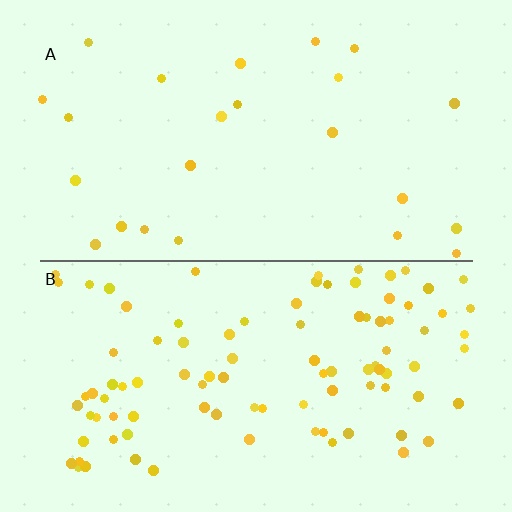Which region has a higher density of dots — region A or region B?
B (the bottom).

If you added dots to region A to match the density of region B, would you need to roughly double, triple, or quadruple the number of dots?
Approximately quadruple.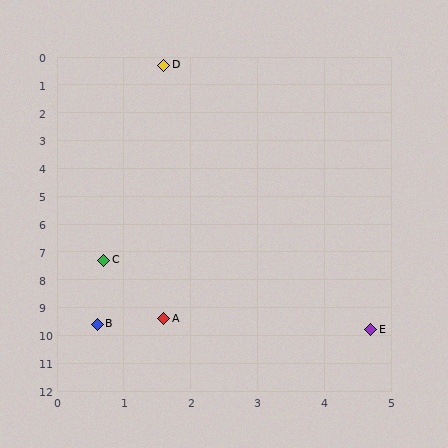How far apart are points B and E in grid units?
Points B and E are about 4.1 grid units apart.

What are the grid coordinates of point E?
Point E is at approximately (4.7, 9.8).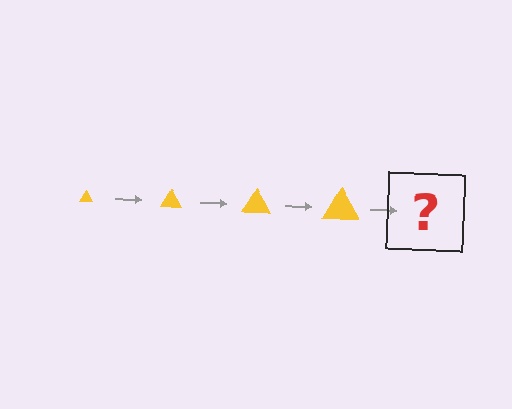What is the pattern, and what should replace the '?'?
The pattern is that the triangle gets progressively larger each step. The '?' should be a yellow triangle, larger than the previous one.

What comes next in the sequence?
The next element should be a yellow triangle, larger than the previous one.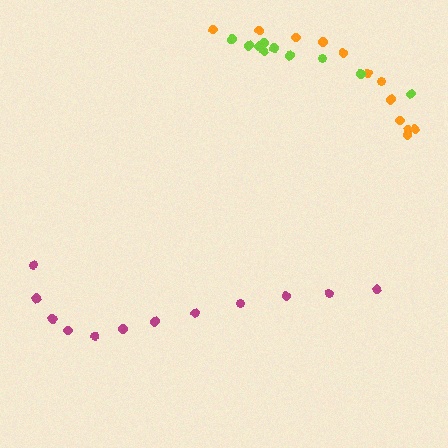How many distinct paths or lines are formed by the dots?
There are 3 distinct paths.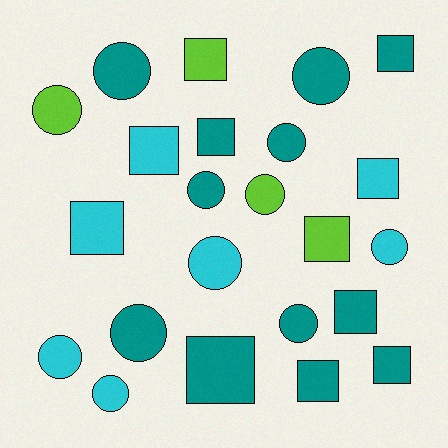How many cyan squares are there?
There are 3 cyan squares.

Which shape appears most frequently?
Circle, with 12 objects.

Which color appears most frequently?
Teal, with 12 objects.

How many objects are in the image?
There are 23 objects.